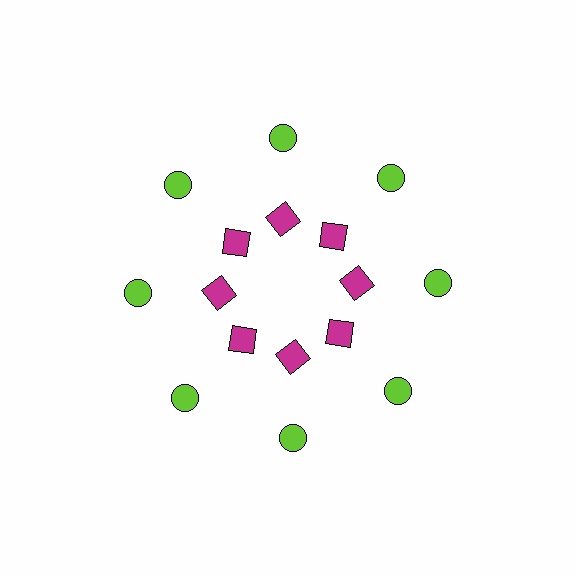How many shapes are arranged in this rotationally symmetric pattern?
There are 16 shapes, arranged in 8 groups of 2.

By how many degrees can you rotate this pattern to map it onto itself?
The pattern maps onto itself every 45 degrees of rotation.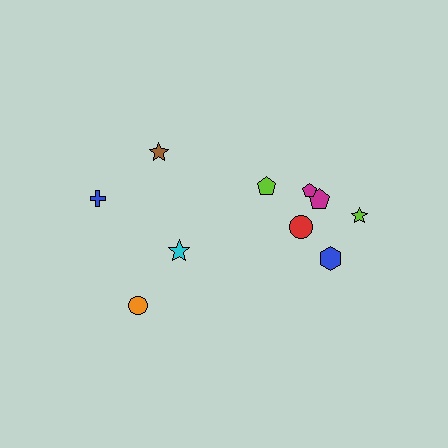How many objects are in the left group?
There are 4 objects.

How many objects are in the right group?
There are 7 objects.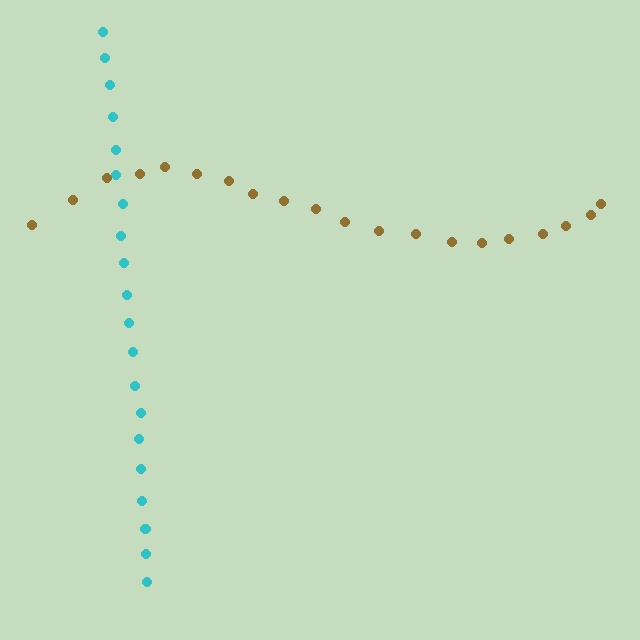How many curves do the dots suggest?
There are 2 distinct paths.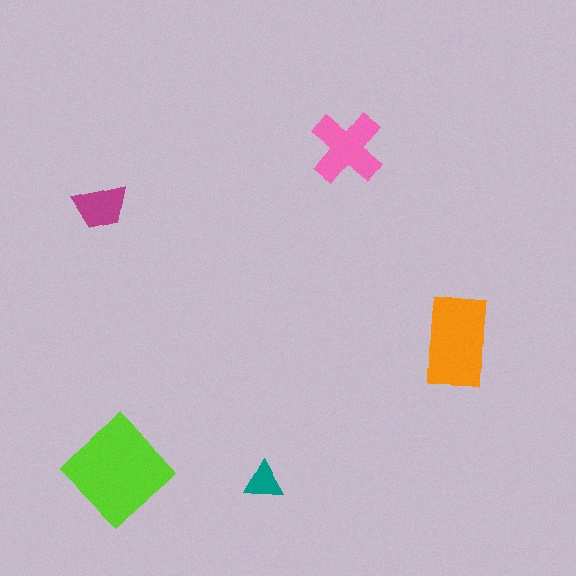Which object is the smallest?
The teal triangle.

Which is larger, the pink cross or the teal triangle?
The pink cross.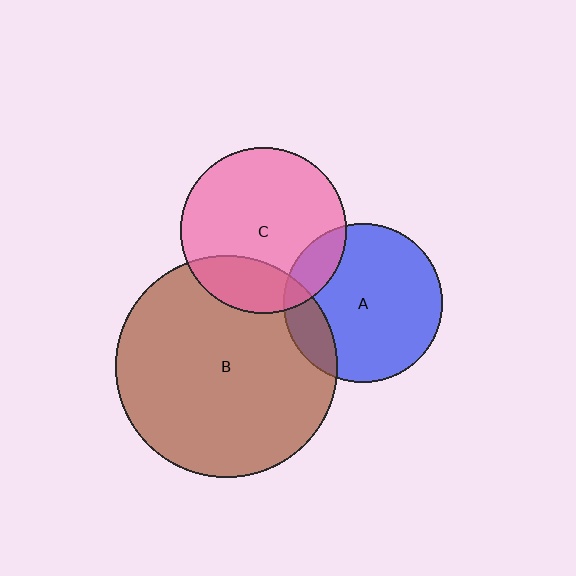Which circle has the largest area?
Circle B (brown).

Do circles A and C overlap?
Yes.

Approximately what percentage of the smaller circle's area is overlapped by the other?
Approximately 15%.